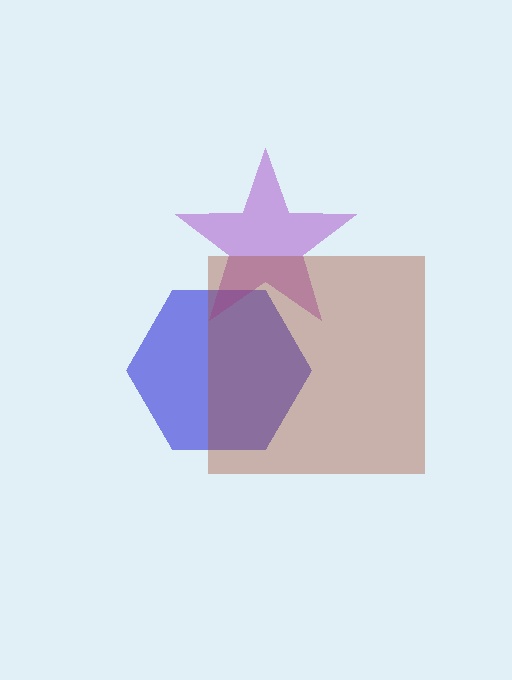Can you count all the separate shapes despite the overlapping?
Yes, there are 3 separate shapes.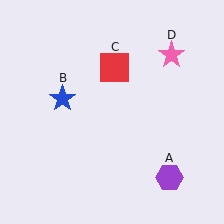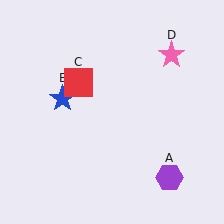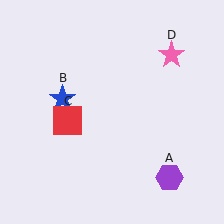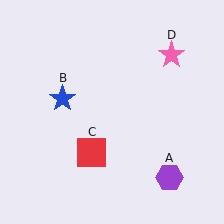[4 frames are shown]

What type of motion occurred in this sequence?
The red square (object C) rotated counterclockwise around the center of the scene.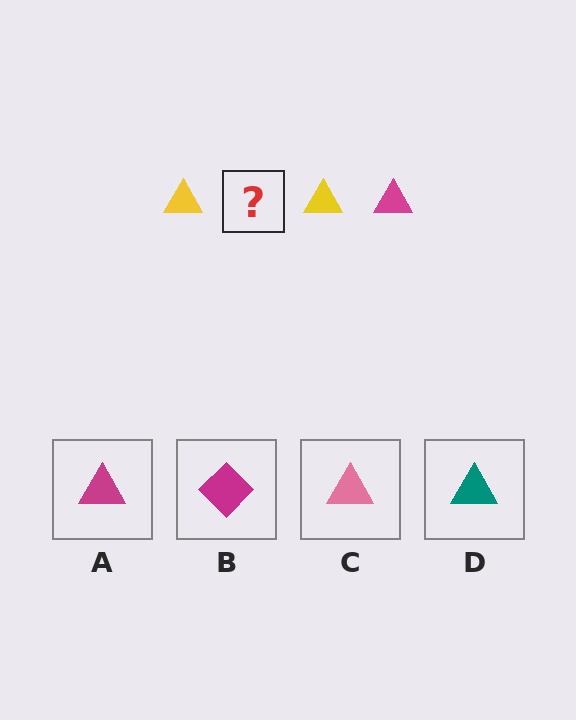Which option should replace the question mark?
Option A.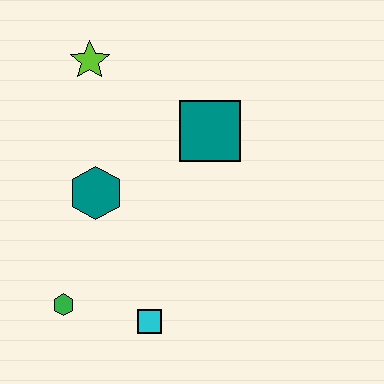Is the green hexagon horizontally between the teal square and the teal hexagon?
No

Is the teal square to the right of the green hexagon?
Yes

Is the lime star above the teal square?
Yes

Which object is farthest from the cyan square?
The lime star is farthest from the cyan square.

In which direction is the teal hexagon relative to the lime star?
The teal hexagon is below the lime star.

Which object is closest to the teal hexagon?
The green hexagon is closest to the teal hexagon.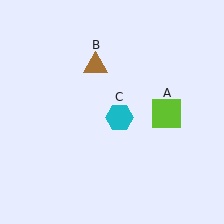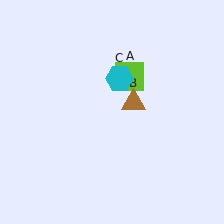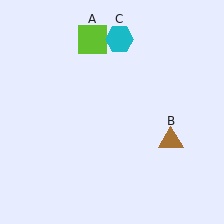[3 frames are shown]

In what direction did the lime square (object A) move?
The lime square (object A) moved up and to the left.